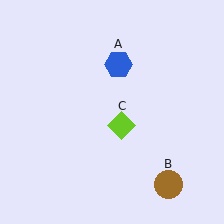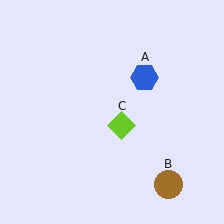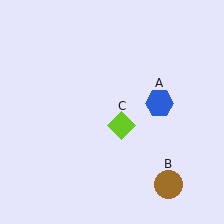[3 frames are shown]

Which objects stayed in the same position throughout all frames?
Brown circle (object B) and lime diamond (object C) remained stationary.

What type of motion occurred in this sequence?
The blue hexagon (object A) rotated clockwise around the center of the scene.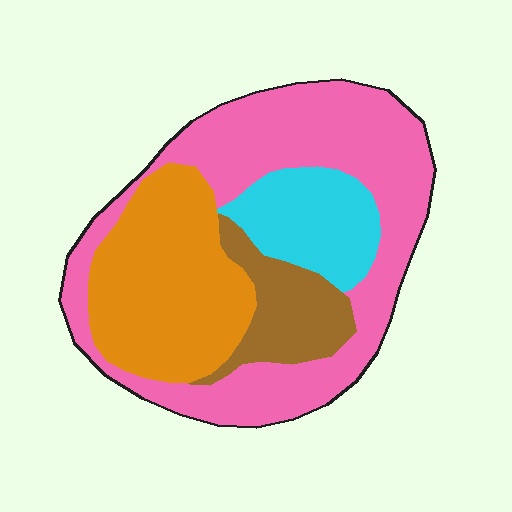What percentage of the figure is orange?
Orange covers 28% of the figure.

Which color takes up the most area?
Pink, at roughly 45%.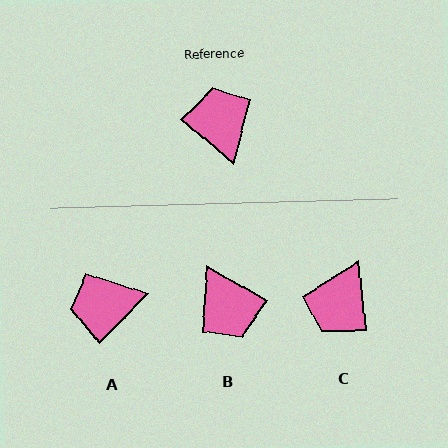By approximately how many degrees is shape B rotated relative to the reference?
Approximately 169 degrees clockwise.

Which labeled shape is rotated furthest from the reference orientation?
B, about 169 degrees away.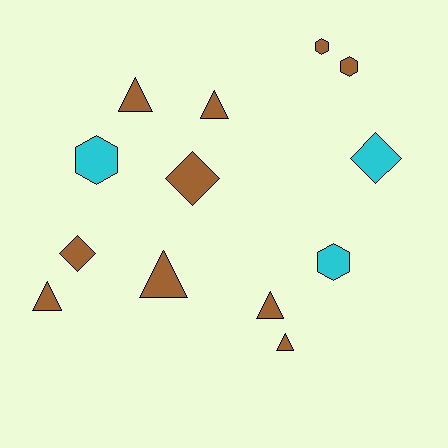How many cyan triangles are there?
There are no cyan triangles.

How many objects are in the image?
There are 13 objects.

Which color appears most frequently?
Brown, with 10 objects.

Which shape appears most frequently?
Triangle, with 6 objects.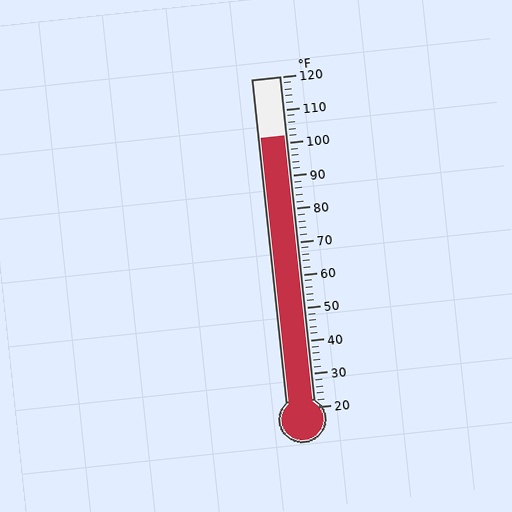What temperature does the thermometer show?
The thermometer shows approximately 102°F.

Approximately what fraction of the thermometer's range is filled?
The thermometer is filled to approximately 80% of its range.